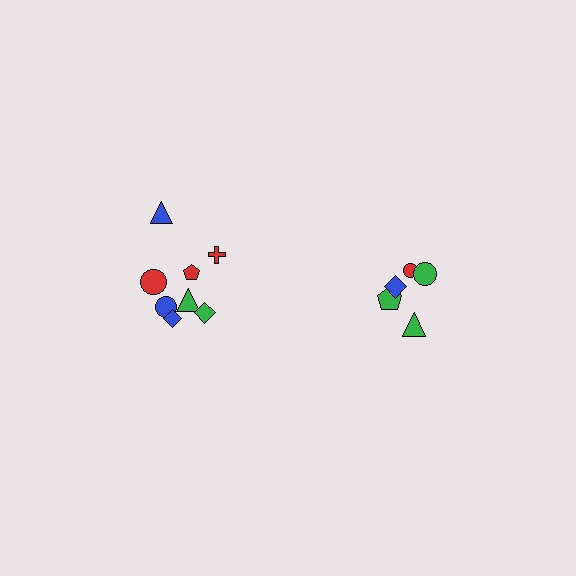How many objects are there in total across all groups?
There are 13 objects.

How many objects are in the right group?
There are 5 objects.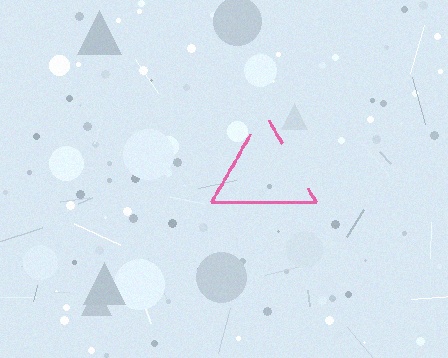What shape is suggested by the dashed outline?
The dashed outline suggests a triangle.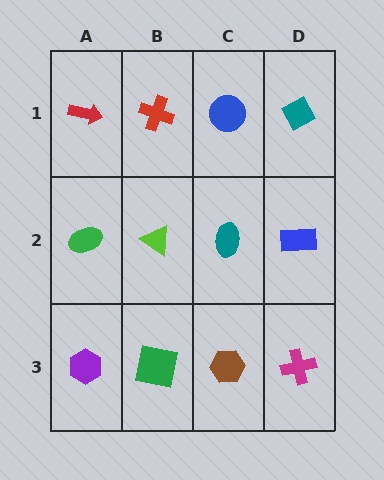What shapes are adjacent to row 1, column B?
A lime triangle (row 2, column B), a red arrow (row 1, column A), a blue circle (row 1, column C).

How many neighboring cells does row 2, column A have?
3.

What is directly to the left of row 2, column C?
A lime triangle.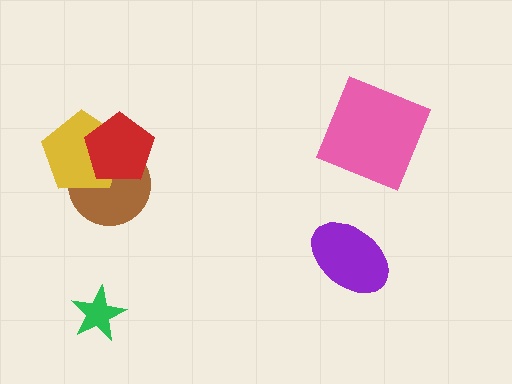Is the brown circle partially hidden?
Yes, it is partially covered by another shape.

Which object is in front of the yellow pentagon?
The red pentagon is in front of the yellow pentagon.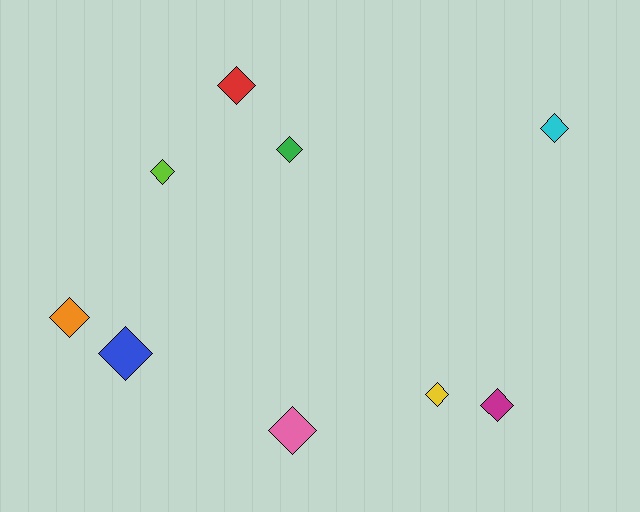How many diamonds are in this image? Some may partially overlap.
There are 9 diamonds.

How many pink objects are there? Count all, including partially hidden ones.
There is 1 pink object.